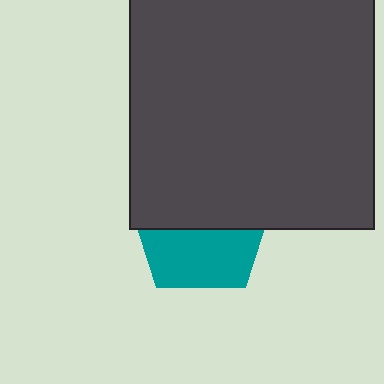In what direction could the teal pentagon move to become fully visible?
The teal pentagon could move down. That would shift it out from behind the dark gray square entirely.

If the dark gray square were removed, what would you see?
You would see the complete teal pentagon.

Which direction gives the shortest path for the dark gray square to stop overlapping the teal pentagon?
Moving up gives the shortest separation.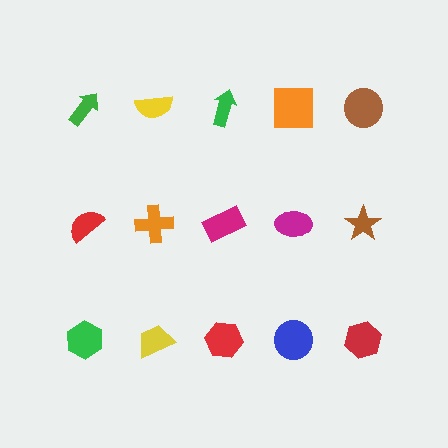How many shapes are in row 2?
5 shapes.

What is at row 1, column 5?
A brown circle.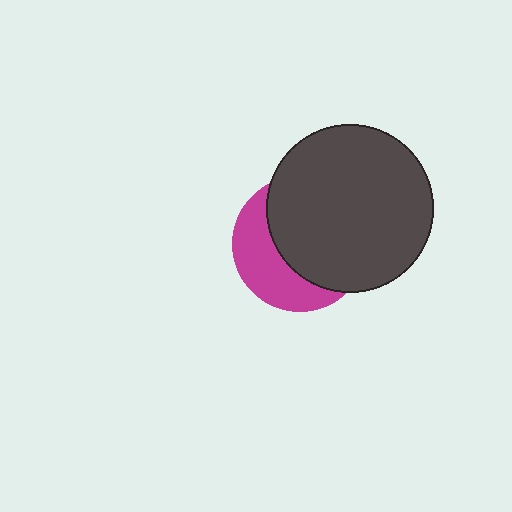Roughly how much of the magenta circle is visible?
A small part of it is visible (roughly 38%).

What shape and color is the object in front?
The object in front is a dark gray circle.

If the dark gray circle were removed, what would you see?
You would see the complete magenta circle.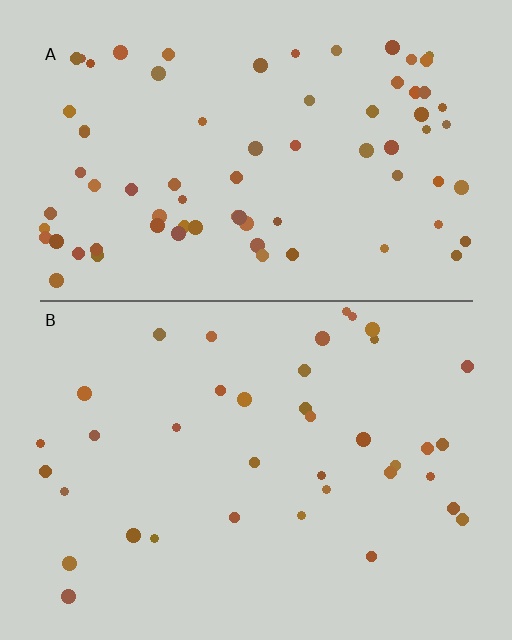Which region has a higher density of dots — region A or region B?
A (the top).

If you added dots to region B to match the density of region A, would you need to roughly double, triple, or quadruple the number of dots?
Approximately double.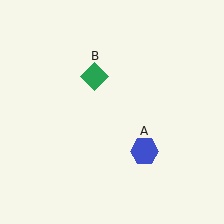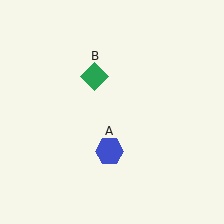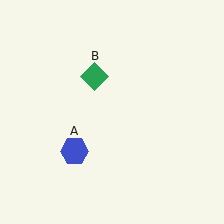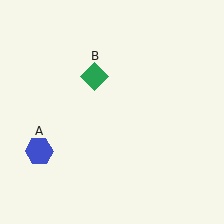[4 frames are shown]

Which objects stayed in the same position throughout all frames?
Green diamond (object B) remained stationary.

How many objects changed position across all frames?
1 object changed position: blue hexagon (object A).